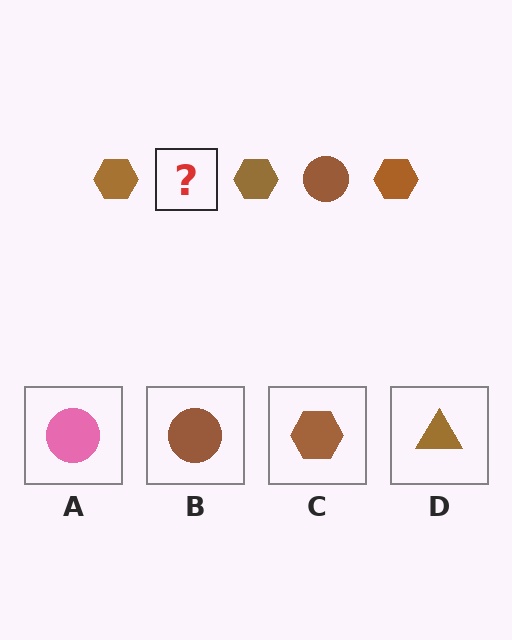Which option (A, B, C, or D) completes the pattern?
B.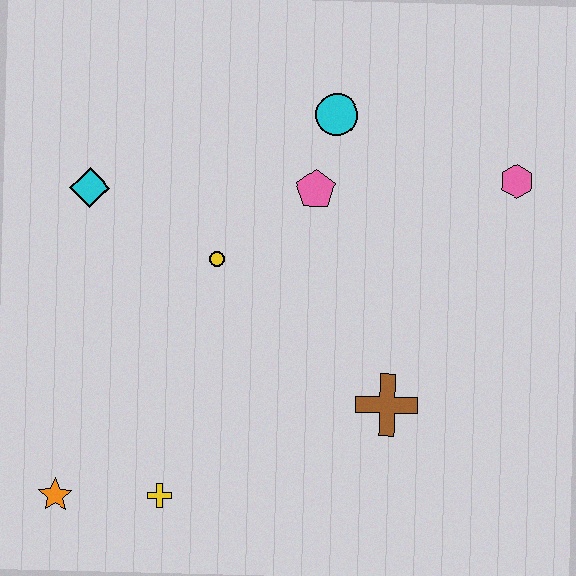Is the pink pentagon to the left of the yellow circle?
No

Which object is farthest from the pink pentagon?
The orange star is farthest from the pink pentagon.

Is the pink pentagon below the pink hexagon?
Yes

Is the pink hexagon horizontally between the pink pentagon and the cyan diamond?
No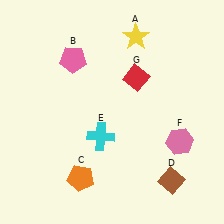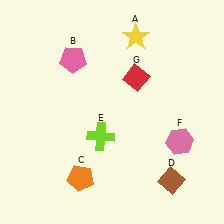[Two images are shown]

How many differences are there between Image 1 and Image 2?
There is 1 difference between the two images.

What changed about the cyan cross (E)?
In Image 1, E is cyan. In Image 2, it changed to lime.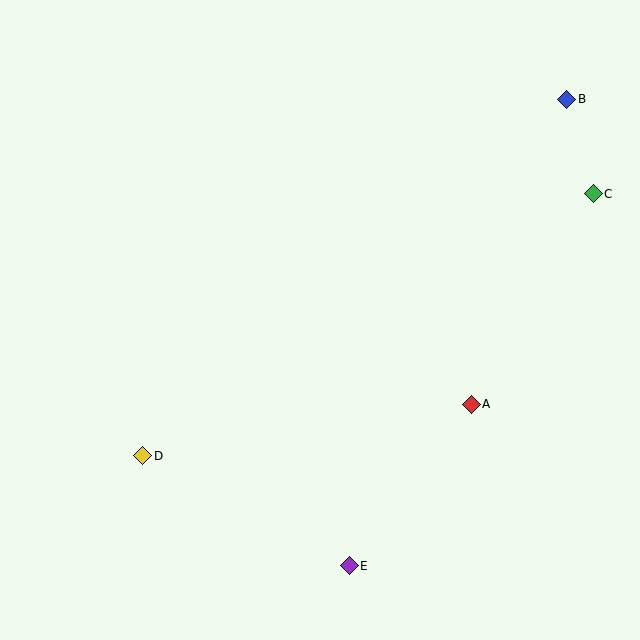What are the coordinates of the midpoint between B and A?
The midpoint between B and A is at (519, 252).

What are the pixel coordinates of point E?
Point E is at (349, 566).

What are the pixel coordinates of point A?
Point A is at (471, 404).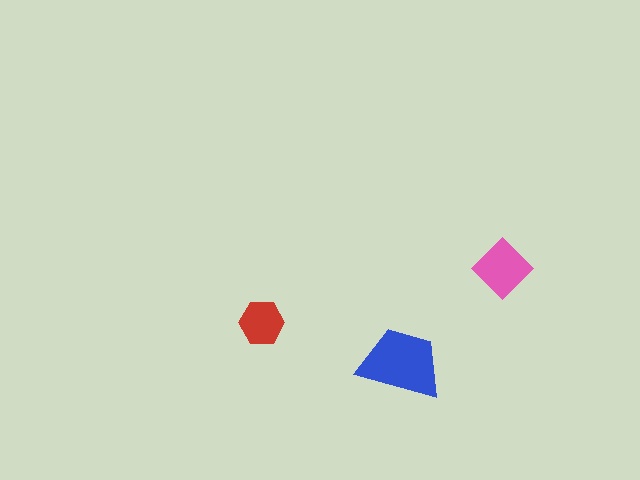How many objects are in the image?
There are 3 objects in the image.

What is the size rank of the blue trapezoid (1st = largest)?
1st.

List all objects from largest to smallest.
The blue trapezoid, the pink diamond, the red hexagon.